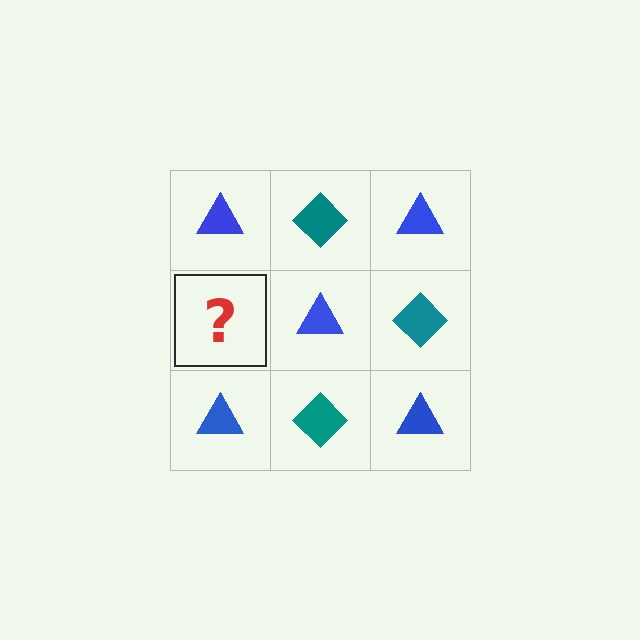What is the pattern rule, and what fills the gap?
The rule is that it alternates blue triangle and teal diamond in a checkerboard pattern. The gap should be filled with a teal diamond.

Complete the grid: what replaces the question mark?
The question mark should be replaced with a teal diamond.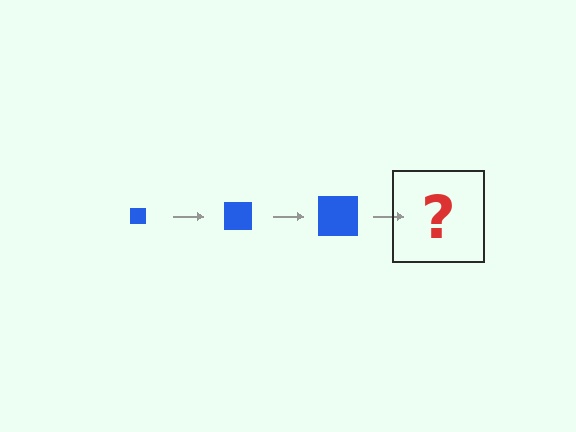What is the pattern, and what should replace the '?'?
The pattern is that the square gets progressively larger each step. The '?' should be a blue square, larger than the previous one.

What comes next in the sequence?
The next element should be a blue square, larger than the previous one.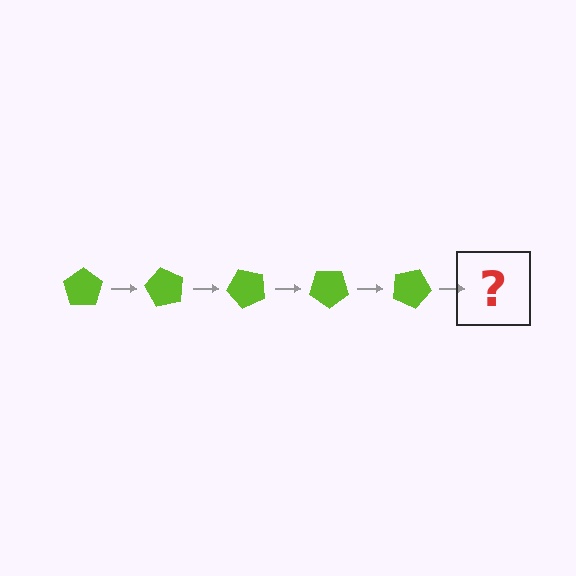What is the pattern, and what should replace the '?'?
The pattern is that the pentagon rotates 60 degrees each step. The '?' should be a lime pentagon rotated 300 degrees.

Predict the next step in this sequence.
The next step is a lime pentagon rotated 300 degrees.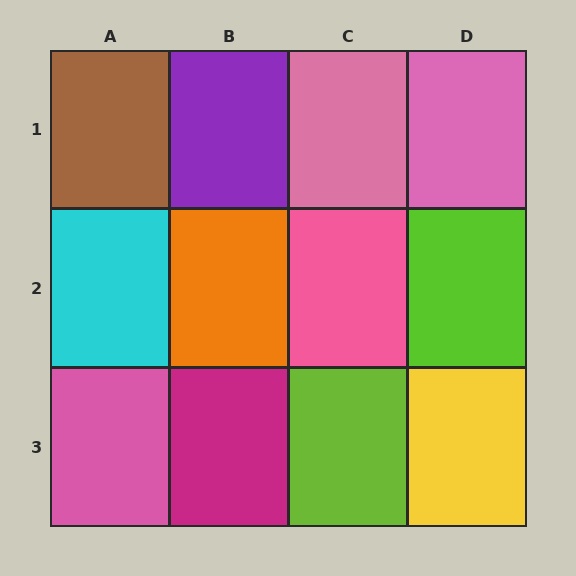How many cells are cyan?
1 cell is cyan.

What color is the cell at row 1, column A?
Brown.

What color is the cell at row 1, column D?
Pink.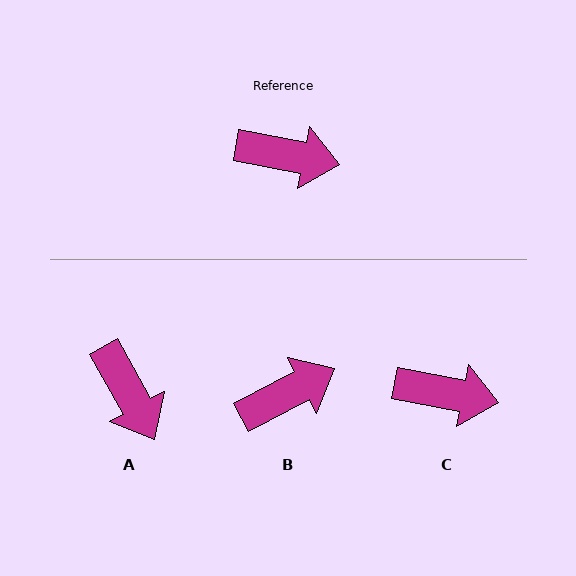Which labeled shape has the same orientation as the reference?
C.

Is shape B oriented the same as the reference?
No, it is off by about 38 degrees.